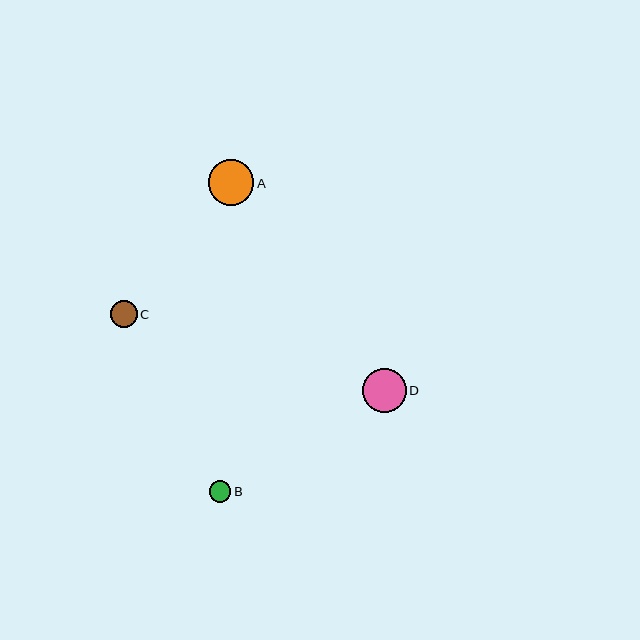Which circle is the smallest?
Circle B is the smallest with a size of approximately 22 pixels.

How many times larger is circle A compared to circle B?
Circle A is approximately 2.1 times the size of circle B.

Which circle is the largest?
Circle A is the largest with a size of approximately 45 pixels.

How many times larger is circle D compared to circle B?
Circle D is approximately 2.0 times the size of circle B.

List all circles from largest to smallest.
From largest to smallest: A, D, C, B.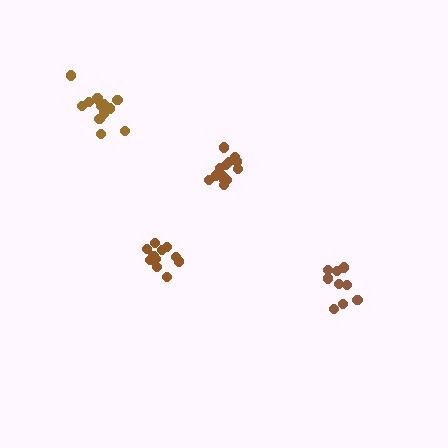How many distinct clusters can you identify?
There are 4 distinct clusters.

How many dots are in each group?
Group 1: 12 dots, Group 2: 9 dots, Group 3: 13 dots, Group 4: 13 dots (47 total).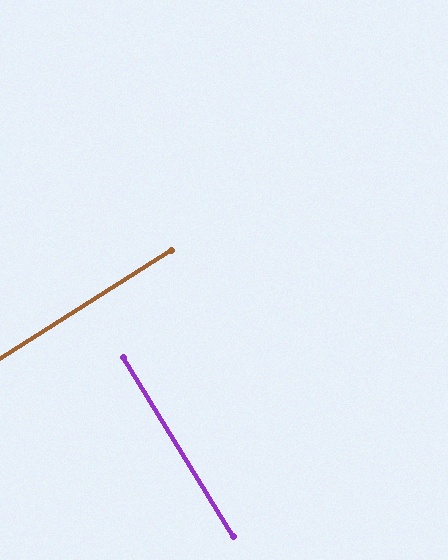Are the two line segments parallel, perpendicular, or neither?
Perpendicular — they meet at approximately 89°.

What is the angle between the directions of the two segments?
Approximately 89 degrees.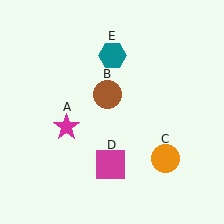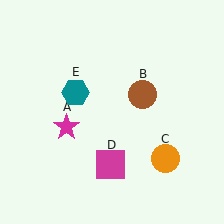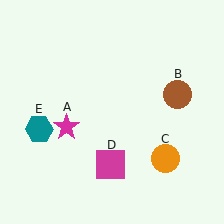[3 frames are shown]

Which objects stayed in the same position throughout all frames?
Magenta star (object A) and orange circle (object C) and magenta square (object D) remained stationary.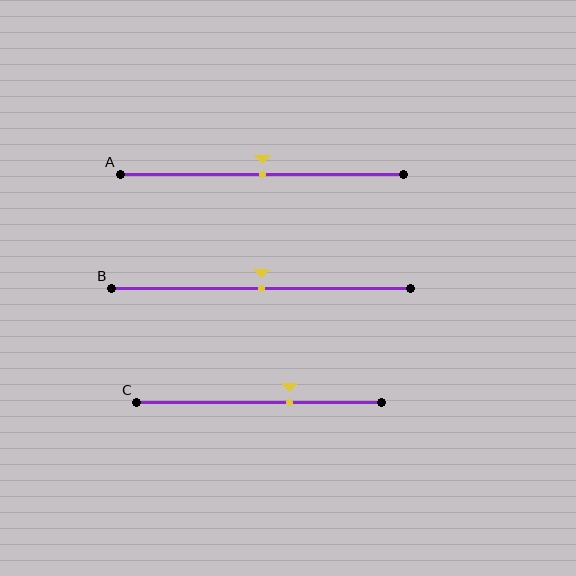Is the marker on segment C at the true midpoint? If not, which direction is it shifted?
No, the marker on segment C is shifted to the right by about 13% of the segment length.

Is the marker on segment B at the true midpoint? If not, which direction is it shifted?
Yes, the marker on segment B is at the true midpoint.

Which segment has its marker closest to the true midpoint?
Segment A has its marker closest to the true midpoint.